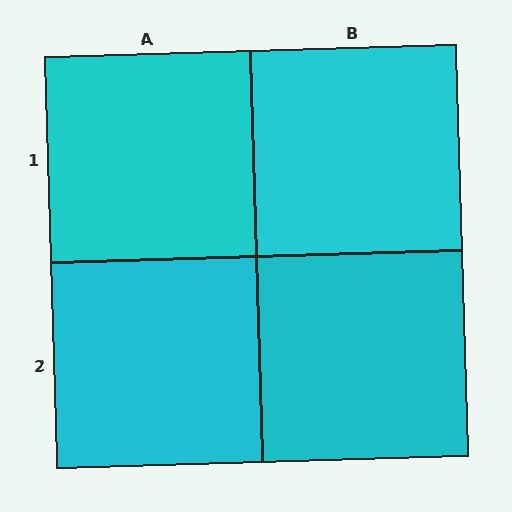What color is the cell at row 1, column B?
Cyan.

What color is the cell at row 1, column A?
Cyan.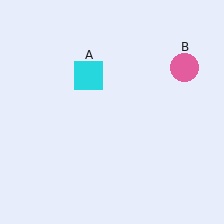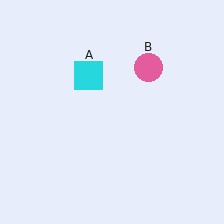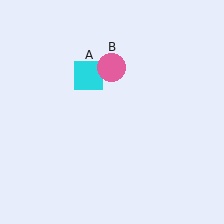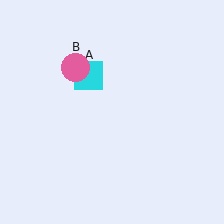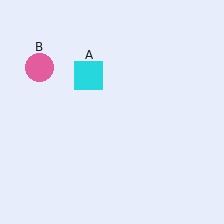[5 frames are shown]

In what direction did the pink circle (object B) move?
The pink circle (object B) moved left.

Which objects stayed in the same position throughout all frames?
Cyan square (object A) remained stationary.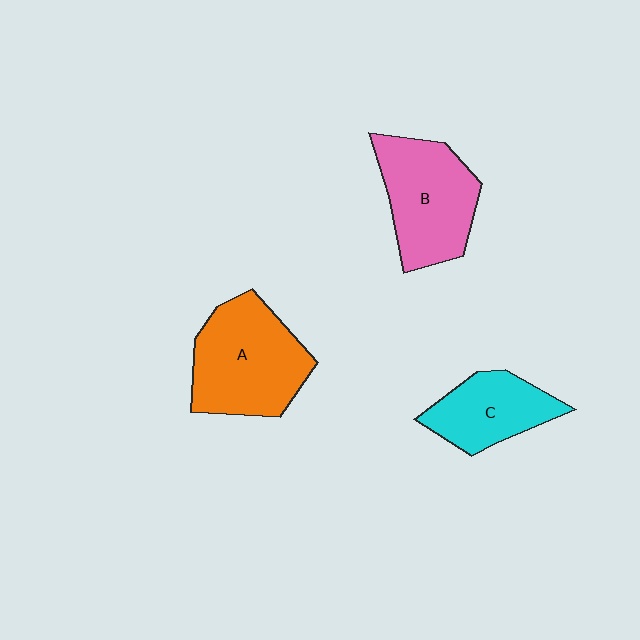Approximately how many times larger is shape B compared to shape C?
Approximately 1.4 times.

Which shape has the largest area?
Shape A (orange).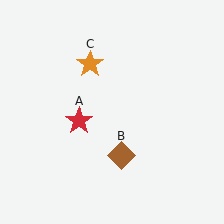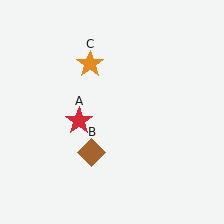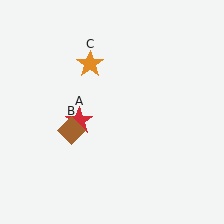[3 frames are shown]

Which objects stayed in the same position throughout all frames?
Red star (object A) and orange star (object C) remained stationary.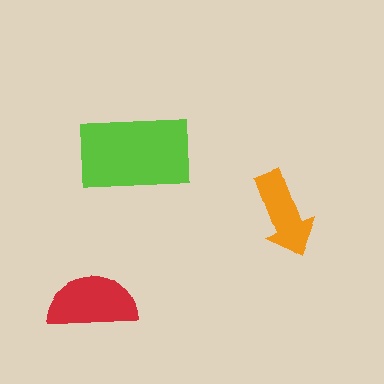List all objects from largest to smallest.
The lime rectangle, the red semicircle, the orange arrow.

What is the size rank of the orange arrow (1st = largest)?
3rd.